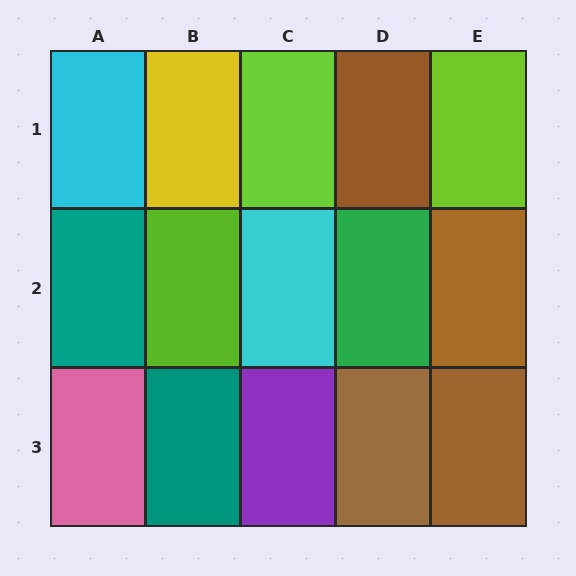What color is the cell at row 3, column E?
Brown.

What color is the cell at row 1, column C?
Lime.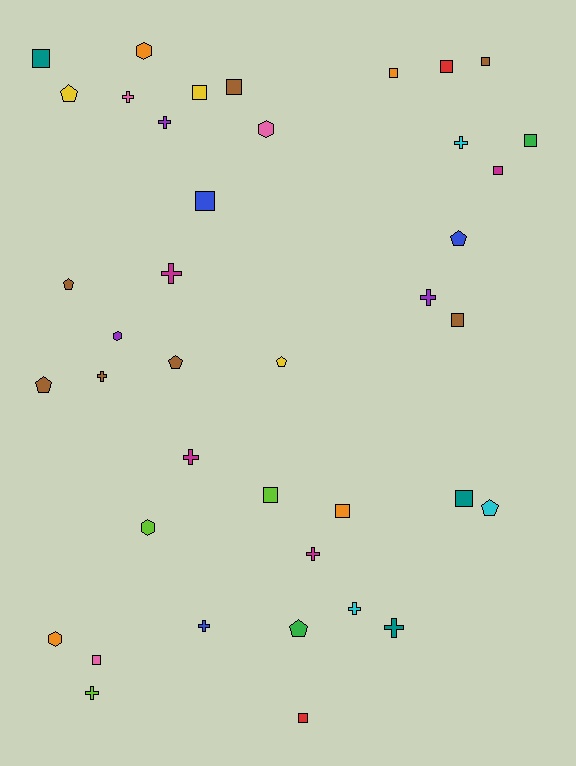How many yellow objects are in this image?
There are 3 yellow objects.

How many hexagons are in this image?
There are 5 hexagons.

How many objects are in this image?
There are 40 objects.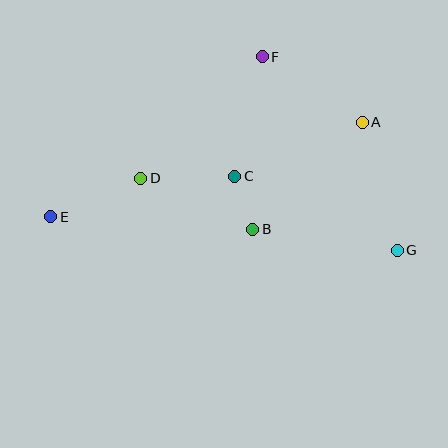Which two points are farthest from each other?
Points E and G are farthest from each other.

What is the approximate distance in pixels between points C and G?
The distance between C and G is approximately 178 pixels.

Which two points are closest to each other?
Points B and C are closest to each other.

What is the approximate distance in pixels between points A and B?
The distance between A and B is approximately 153 pixels.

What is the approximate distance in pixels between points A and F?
The distance between A and F is approximately 119 pixels.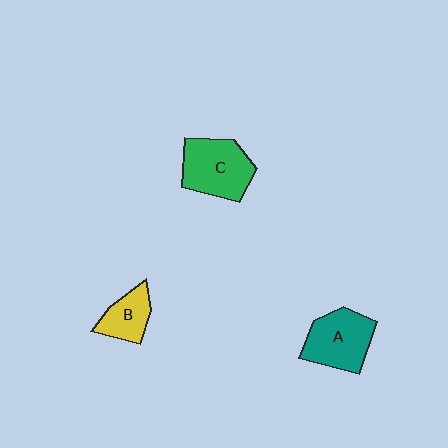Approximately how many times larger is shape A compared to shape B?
Approximately 1.6 times.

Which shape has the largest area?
Shape C (green).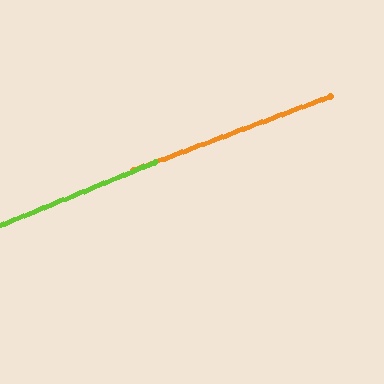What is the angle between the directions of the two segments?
Approximately 1 degree.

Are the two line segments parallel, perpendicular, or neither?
Parallel — their directions differ by only 1.3°.